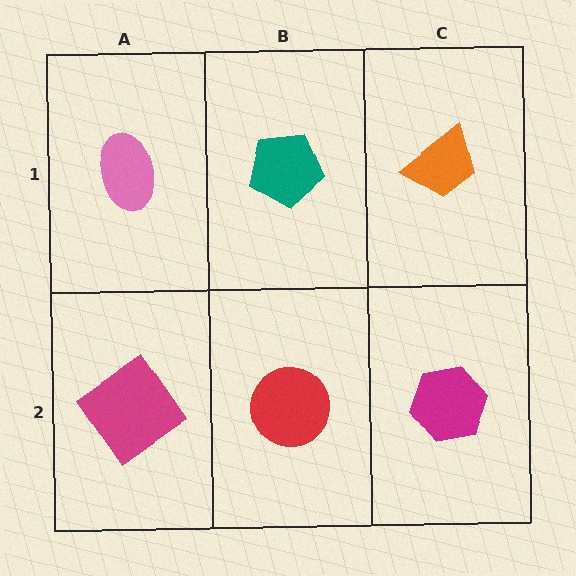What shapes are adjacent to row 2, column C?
An orange trapezoid (row 1, column C), a red circle (row 2, column B).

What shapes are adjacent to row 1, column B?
A red circle (row 2, column B), a pink ellipse (row 1, column A), an orange trapezoid (row 1, column C).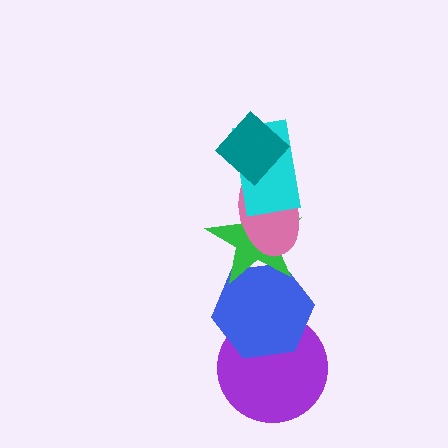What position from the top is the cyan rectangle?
The cyan rectangle is 2nd from the top.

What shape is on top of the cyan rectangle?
The teal diamond is on top of the cyan rectangle.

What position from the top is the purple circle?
The purple circle is 6th from the top.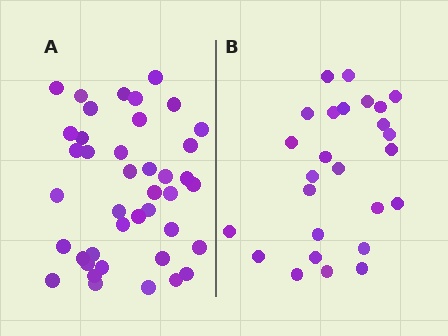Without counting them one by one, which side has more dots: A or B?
Region A (the left region) has more dots.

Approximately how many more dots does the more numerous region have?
Region A has approximately 15 more dots than region B.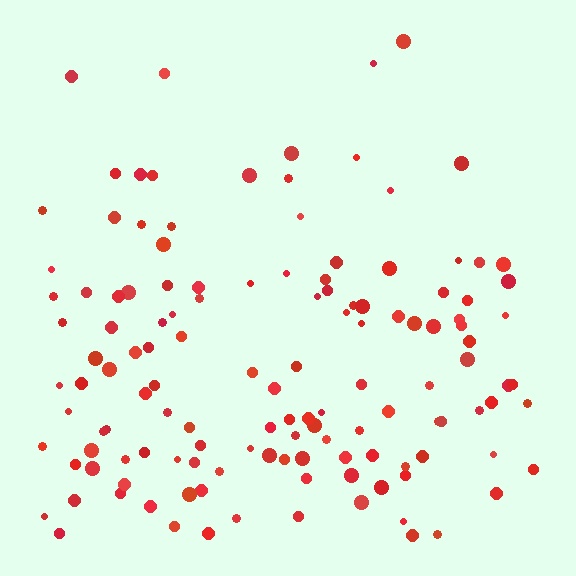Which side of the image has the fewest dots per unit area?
The top.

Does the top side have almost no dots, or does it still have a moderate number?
Still a moderate number, just noticeably fewer than the bottom.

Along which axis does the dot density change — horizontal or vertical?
Vertical.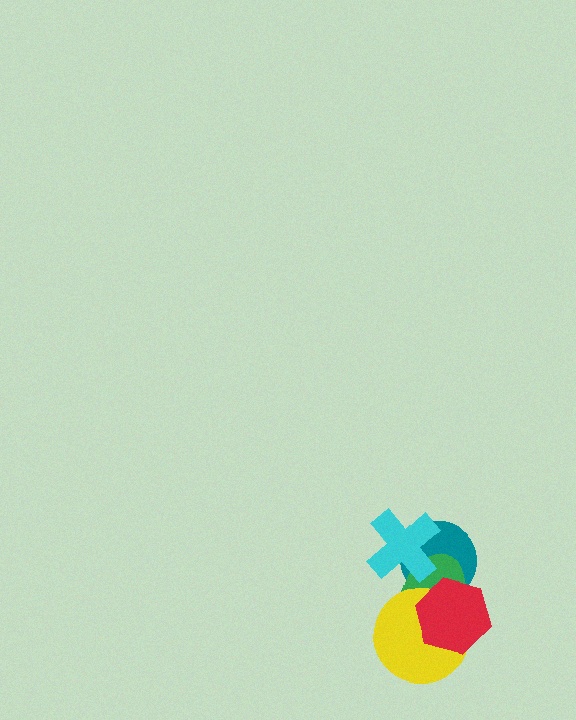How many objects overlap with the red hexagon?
3 objects overlap with the red hexagon.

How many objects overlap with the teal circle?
3 objects overlap with the teal circle.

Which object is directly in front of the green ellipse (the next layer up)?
The cyan cross is directly in front of the green ellipse.